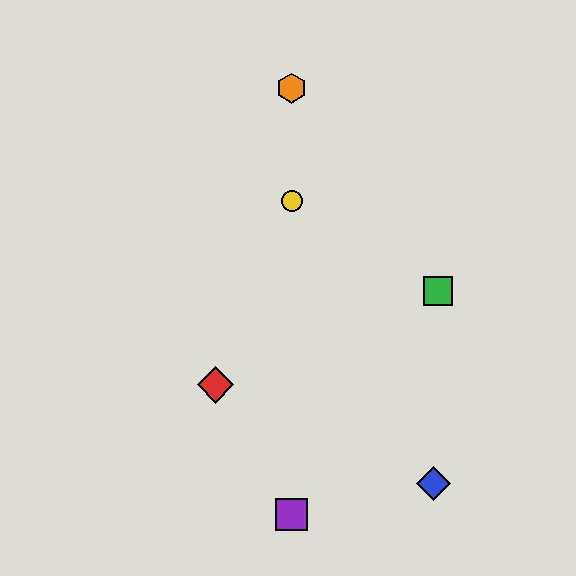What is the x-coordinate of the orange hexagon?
The orange hexagon is at x≈292.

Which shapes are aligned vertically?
The yellow circle, the purple square, the orange hexagon are aligned vertically.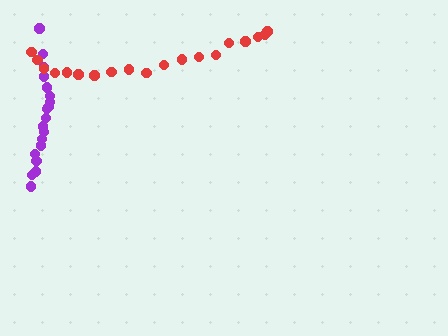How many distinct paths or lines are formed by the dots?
There are 2 distinct paths.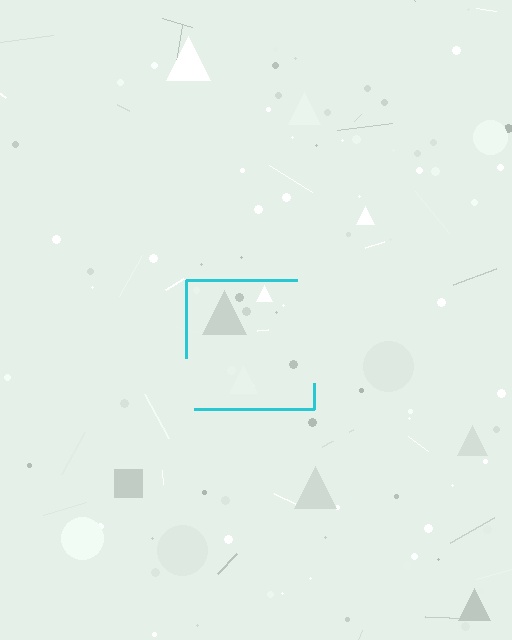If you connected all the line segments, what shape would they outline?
They would outline a square.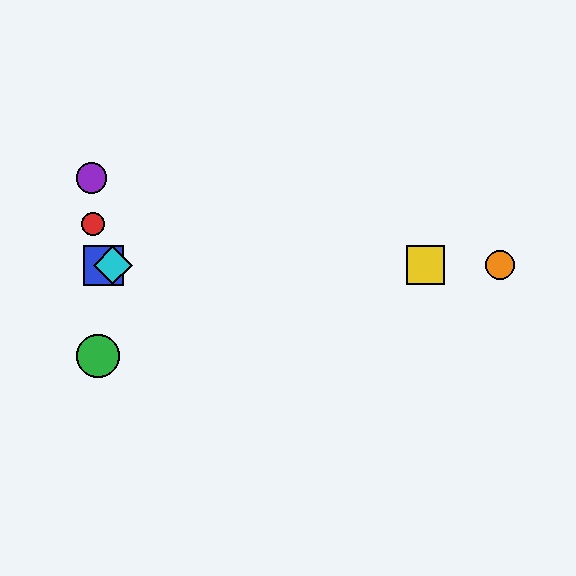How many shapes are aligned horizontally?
4 shapes (the blue square, the yellow square, the orange circle, the cyan diamond) are aligned horizontally.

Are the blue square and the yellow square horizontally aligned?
Yes, both are at y≈265.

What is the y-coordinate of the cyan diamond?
The cyan diamond is at y≈265.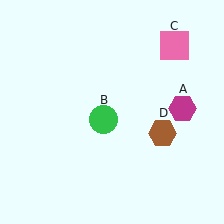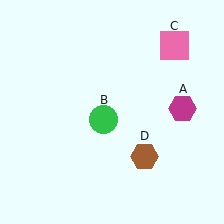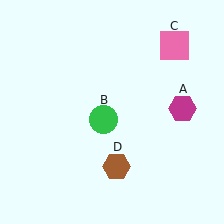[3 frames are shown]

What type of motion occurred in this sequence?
The brown hexagon (object D) rotated clockwise around the center of the scene.